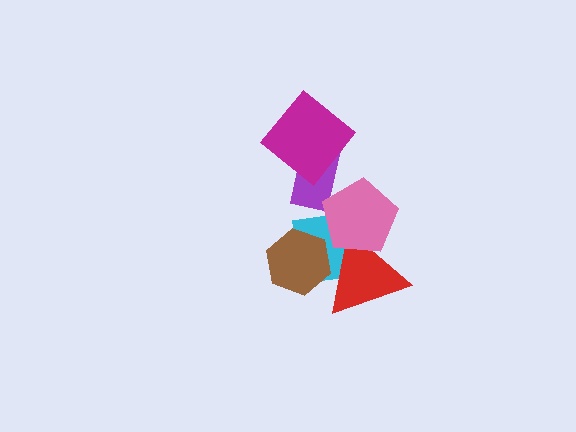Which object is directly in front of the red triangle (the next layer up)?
The pink pentagon is directly in front of the red triangle.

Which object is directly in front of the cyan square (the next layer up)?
The red triangle is directly in front of the cyan square.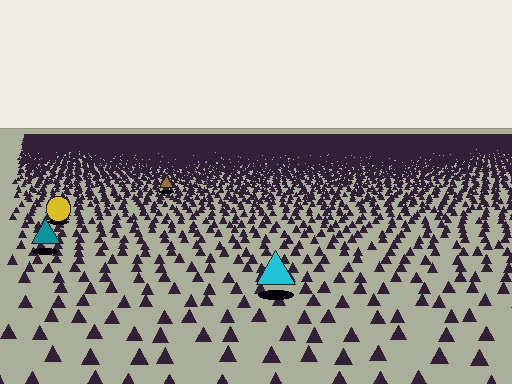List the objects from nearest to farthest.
From nearest to farthest: the cyan triangle, the teal triangle, the yellow circle, the brown triangle.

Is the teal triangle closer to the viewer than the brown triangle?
Yes. The teal triangle is closer — you can tell from the texture gradient: the ground texture is coarser near it.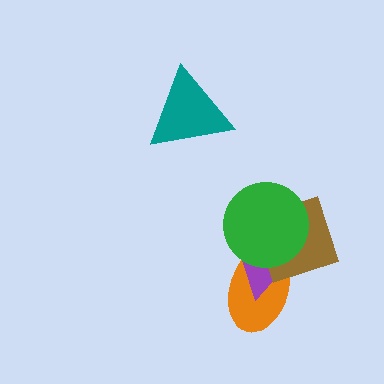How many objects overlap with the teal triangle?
0 objects overlap with the teal triangle.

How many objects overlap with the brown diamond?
3 objects overlap with the brown diamond.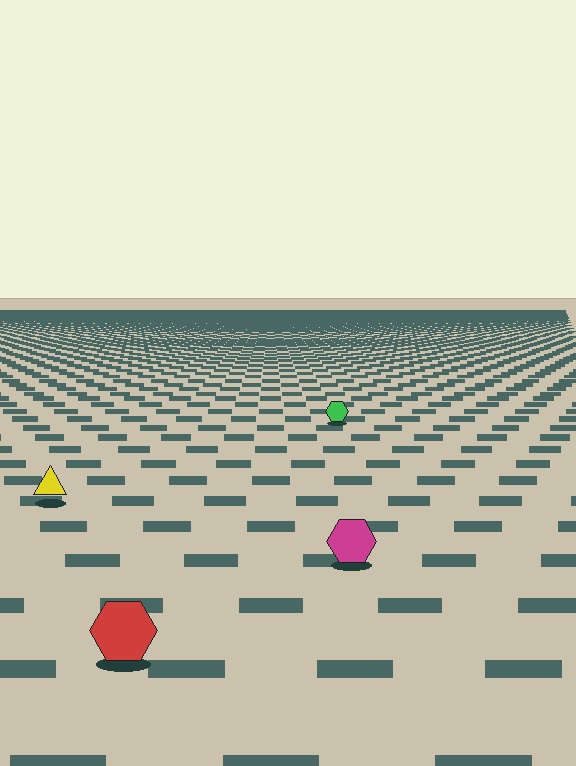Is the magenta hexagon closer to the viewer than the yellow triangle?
Yes. The magenta hexagon is closer — you can tell from the texture gradient: the ground texture is coarser near it.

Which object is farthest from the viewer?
The green hexagon is farthest from the viewer. It appears smaller and the ground texture around it is denser.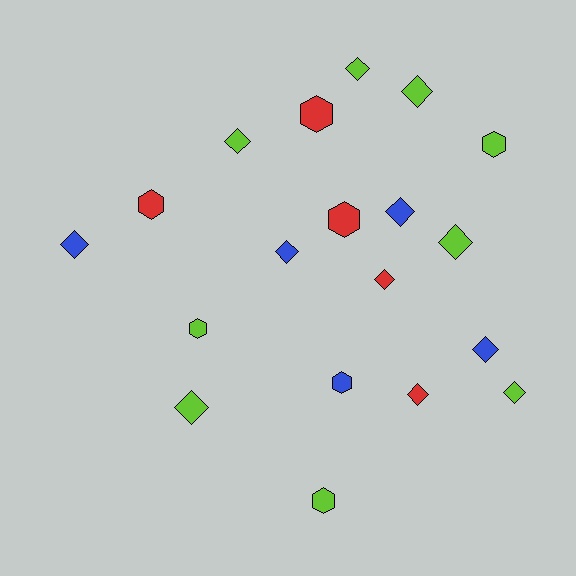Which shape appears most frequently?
Diamond, with 12 objects.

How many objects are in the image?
There are 19 objects.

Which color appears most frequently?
Lime, with 9 objects.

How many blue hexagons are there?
There is 1 blue hexagon.